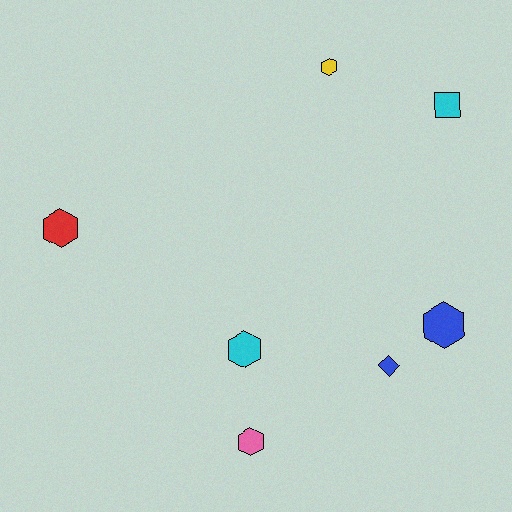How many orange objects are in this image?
There are no orange objects.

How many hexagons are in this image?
There are 5 hexagons.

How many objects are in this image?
There are 7 objects.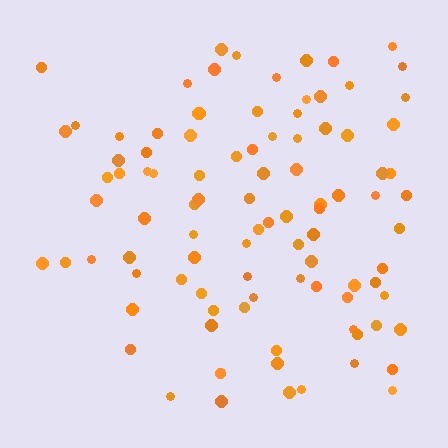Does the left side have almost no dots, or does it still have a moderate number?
Still a moderate number, just noticeably fewer than the right.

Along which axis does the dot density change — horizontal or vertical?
Horizontal.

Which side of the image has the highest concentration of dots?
The right.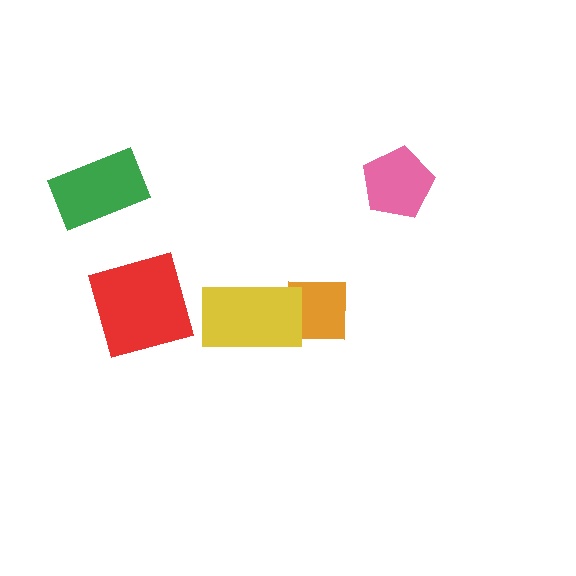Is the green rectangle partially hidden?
No, no other shape covers it.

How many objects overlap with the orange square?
1 object overlaps with the orange square.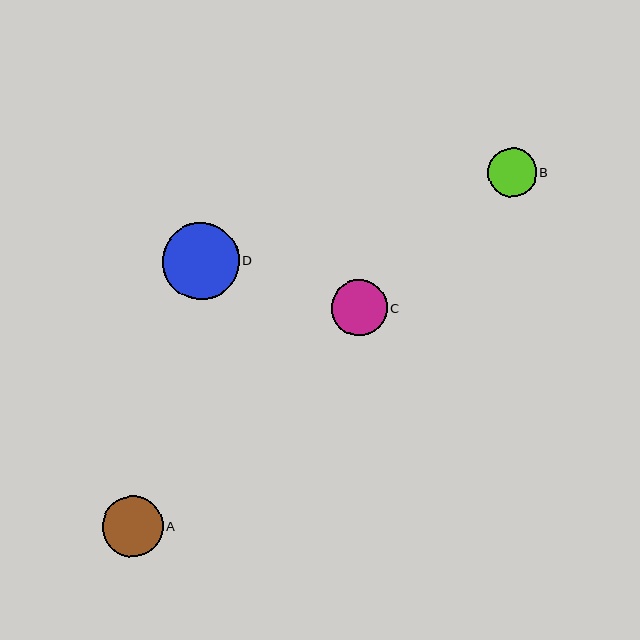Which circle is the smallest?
Circle B is the smallest with a size of approximately 48 pixels.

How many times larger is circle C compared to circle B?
Circle C is approximately 1.2 times the size of circle B.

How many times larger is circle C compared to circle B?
Circle C is approximately 1.2 times the size of circle B.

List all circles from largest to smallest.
From largest to smallest: D, A, C, B.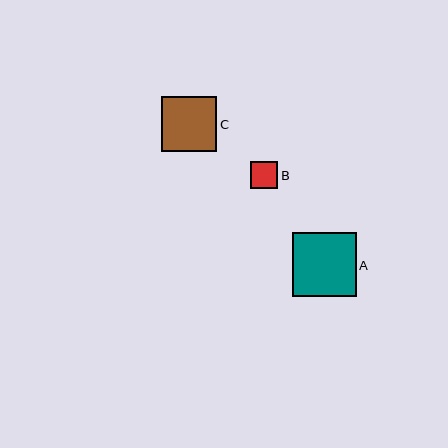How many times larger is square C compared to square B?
Square C is approximately 2.0 times the size of square B.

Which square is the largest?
Square A is the largest with a size of approximately 63 pixels.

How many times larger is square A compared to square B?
Square A is approximately 2.3 times the size of square B.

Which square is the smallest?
Square B is the smallest with a size of approximately 27 pixels.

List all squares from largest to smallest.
From largest to smallest: A, C, B.